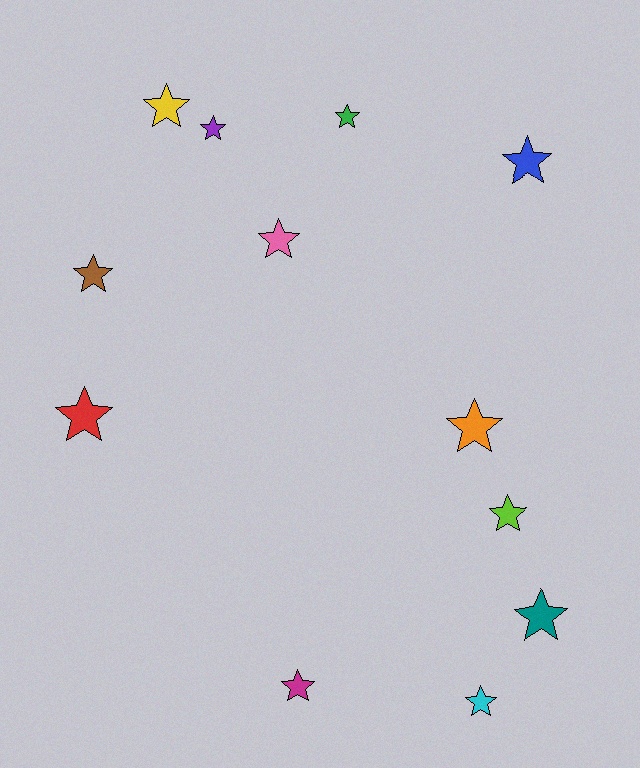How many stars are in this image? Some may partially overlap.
There are 12 stars.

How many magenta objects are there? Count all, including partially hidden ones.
There is 1 magenta object.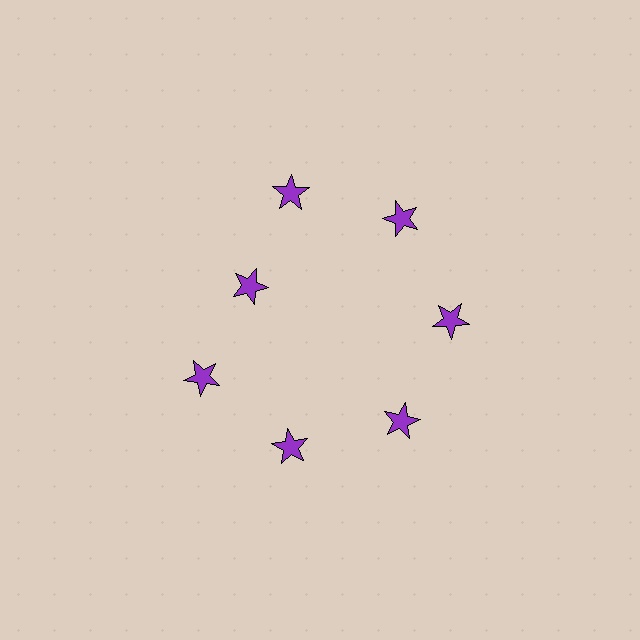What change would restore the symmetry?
The symmetry would be restored by moving it outward, back onto the ring so that all 7 stars sit at equal angles and equal distance from the center.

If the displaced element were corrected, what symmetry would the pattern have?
It would have 7-fold rotational symmetry — the pattern would map onto itself every 51 degrees.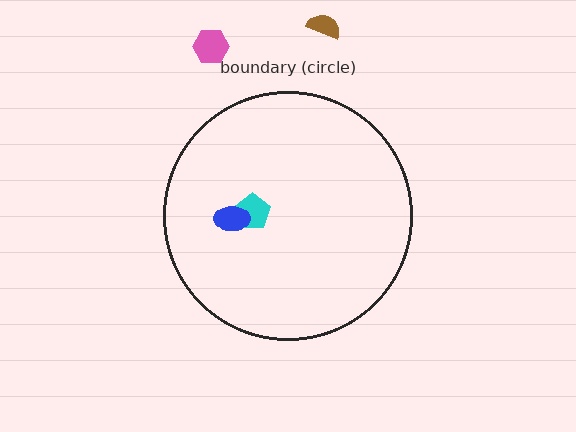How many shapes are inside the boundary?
2 inside, 2 outside.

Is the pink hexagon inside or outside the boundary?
Outside.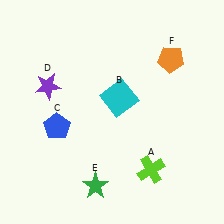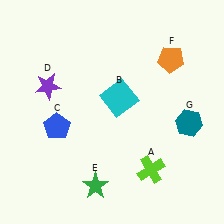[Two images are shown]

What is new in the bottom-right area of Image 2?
A teal hexagon (G) was added in the bottom-right area of Image 2.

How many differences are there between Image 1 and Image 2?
There is 1 difference between the two images.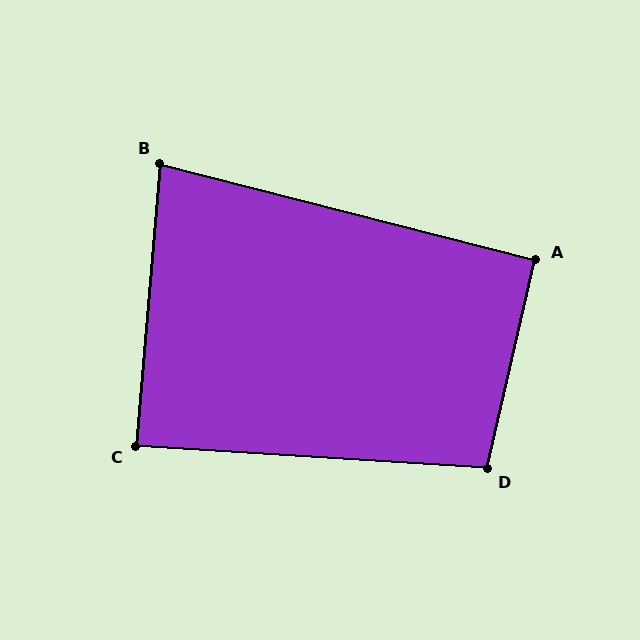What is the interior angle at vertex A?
Approximately 91 degrees (approximately right).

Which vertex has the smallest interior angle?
B, at approximately 81 degrees.